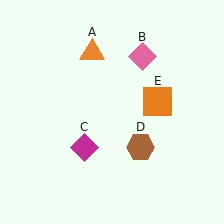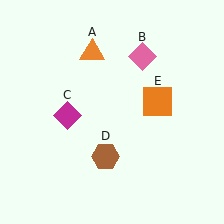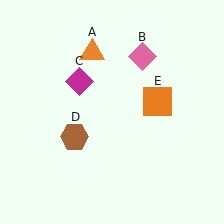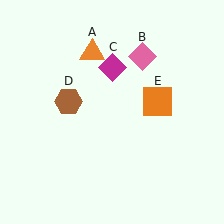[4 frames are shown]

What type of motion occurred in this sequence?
The magenta diamond (object C), brown hexagon (object D) rotated clockwise around the center of the scene.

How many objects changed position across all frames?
2 objects changed position: magenta diamond (object C), brown hexagon (object D).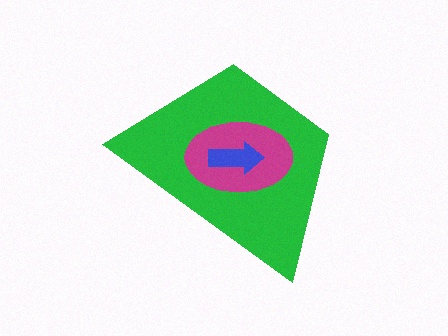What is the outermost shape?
The green trapezoid.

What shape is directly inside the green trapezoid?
The magenta ellipse.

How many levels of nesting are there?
3.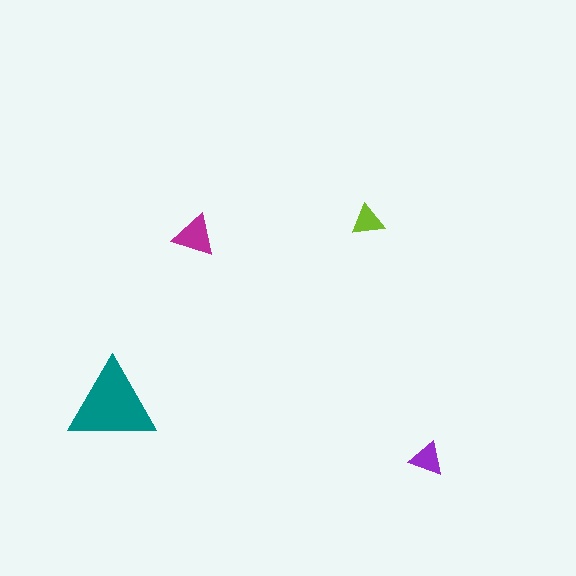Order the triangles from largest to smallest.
the teal one, the magenta one, the purple one, the lime one.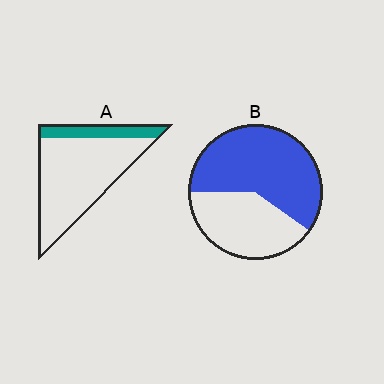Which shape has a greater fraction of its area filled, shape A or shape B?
Shape B.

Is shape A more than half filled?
No.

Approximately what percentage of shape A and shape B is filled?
A is approximately 20% and B is approximately 60%.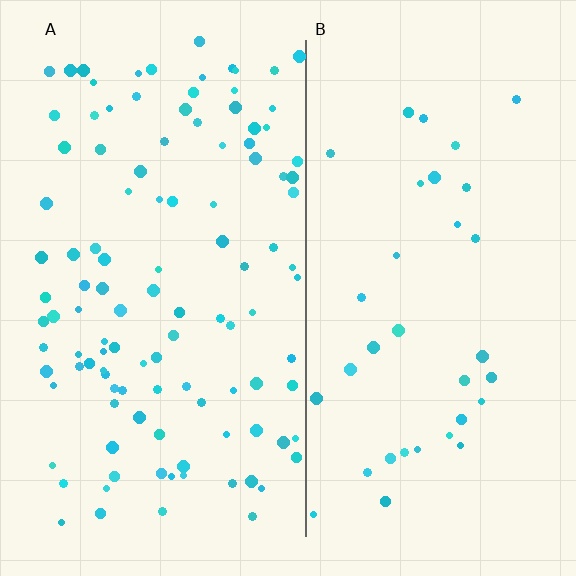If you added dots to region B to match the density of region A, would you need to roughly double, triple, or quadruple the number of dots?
Approximately triple.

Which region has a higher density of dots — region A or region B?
A (the left).